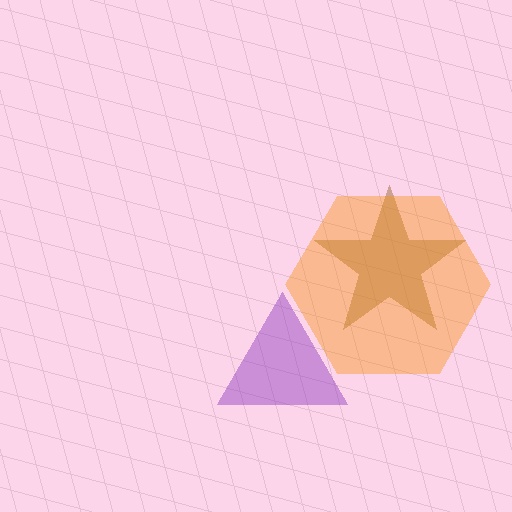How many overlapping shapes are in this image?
There are 3 overlapping shapes in the image.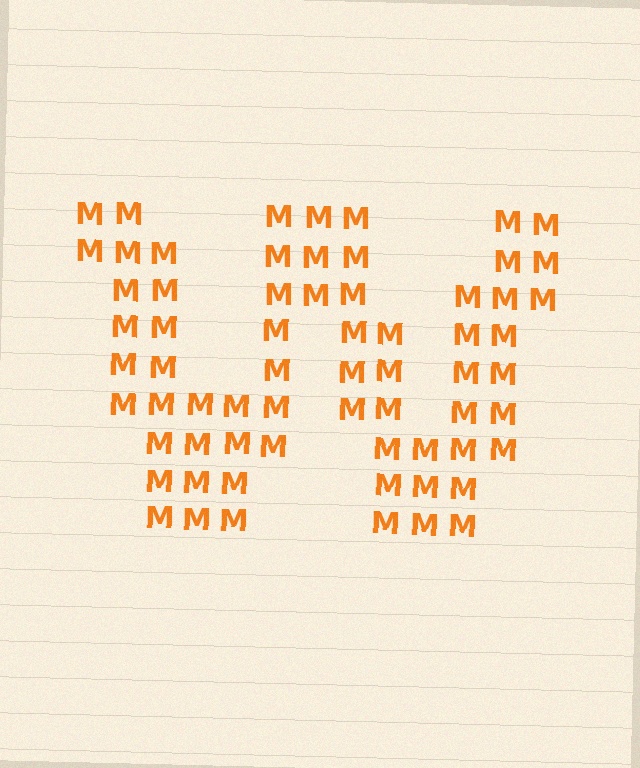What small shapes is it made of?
It is made of small letter M's.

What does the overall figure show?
The overall figure shows the letter W.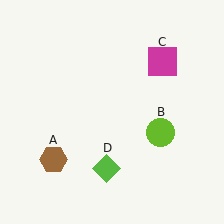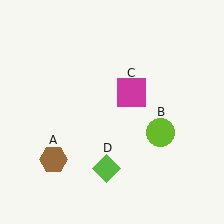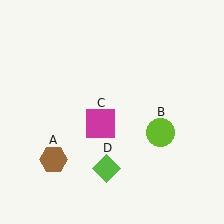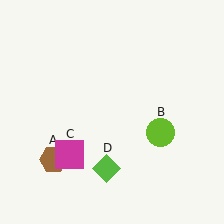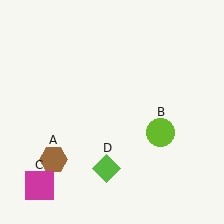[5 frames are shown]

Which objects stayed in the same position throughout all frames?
Brown hexagon (object A) and lime circle (object B) and lime diamond (object D) remained stationary.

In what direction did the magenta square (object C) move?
The magenta square (object C) moved down and to the left.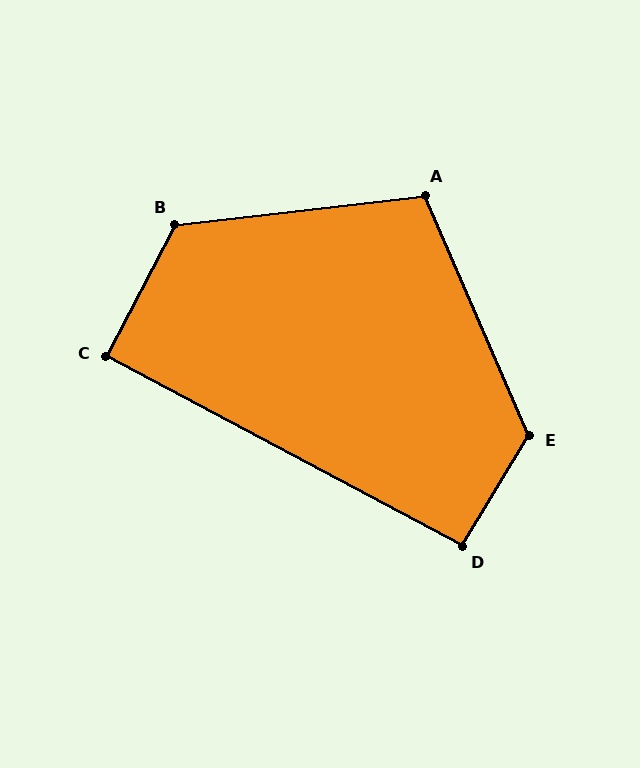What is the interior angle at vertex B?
Approximately 124 degrees (obtuse).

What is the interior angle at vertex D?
Approximately 93 degrees (approximately right).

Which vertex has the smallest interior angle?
C, at approximately 91 degrees.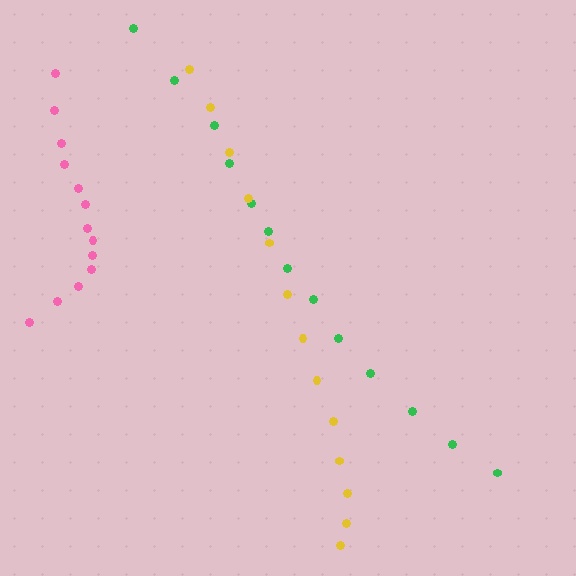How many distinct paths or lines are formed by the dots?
There are 3 distinct paths.